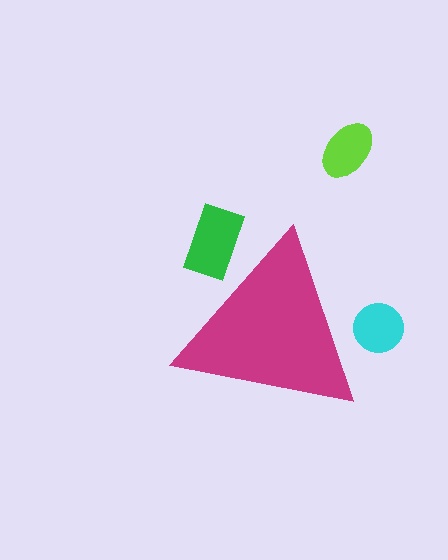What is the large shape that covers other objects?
A magenta triangle.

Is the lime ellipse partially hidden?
No, the lime ellipse is fully visible.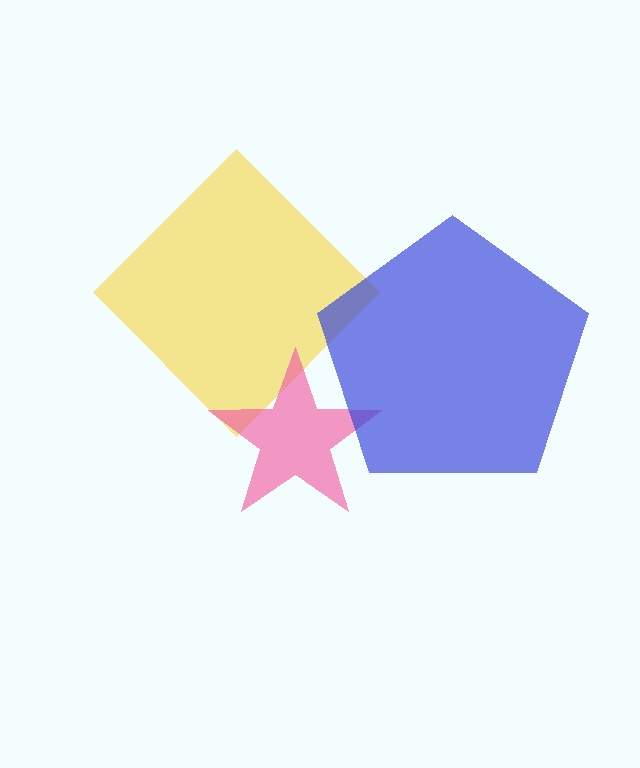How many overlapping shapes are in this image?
There are 3 overlapping shapes in the image.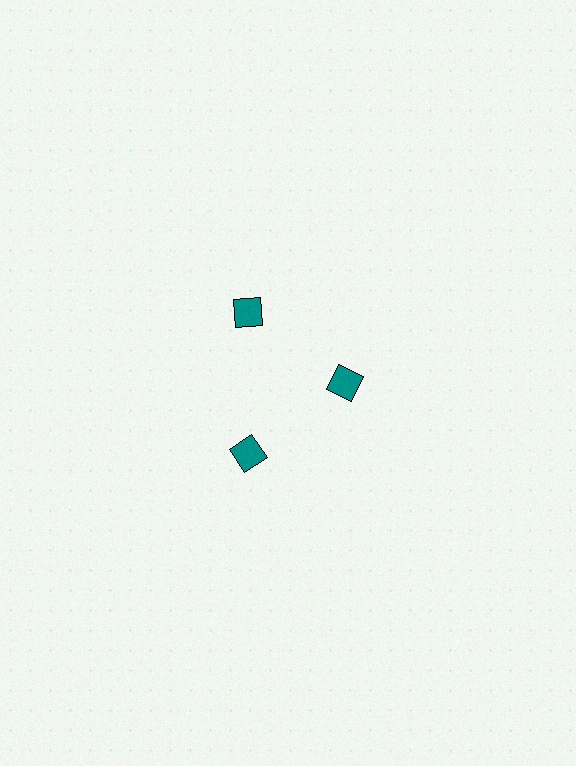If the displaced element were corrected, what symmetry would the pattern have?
It would have 3-fold rotational symmetry — the pattern would map onto itself every 120 degrees.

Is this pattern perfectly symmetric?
No. The 3 teal diamonds are arranged in a ring, but one element near the 3 o'clock position is pulled inward toward the center, breaking the 3-fold rotational symmetry.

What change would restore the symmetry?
The symmetry would be restored by moving it outward, back onto the ring so that all 3 diamonds sit at equal angles and equal distance from the center.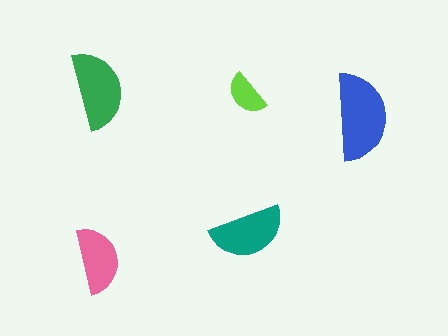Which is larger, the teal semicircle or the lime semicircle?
The teal one.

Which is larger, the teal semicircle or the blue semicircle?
The blue one.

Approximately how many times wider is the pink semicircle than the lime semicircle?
About 1.5 times wider.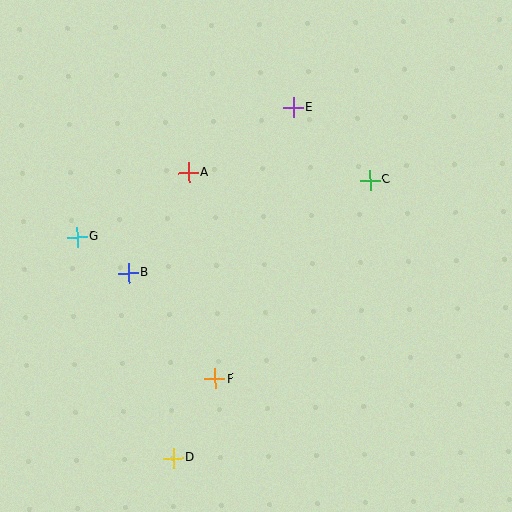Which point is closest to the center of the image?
Point A at (189, 173) is closest to the center.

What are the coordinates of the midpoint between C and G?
The midpoint between C and G is at (223, 208).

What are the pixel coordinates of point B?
Point B is at (128, 273).